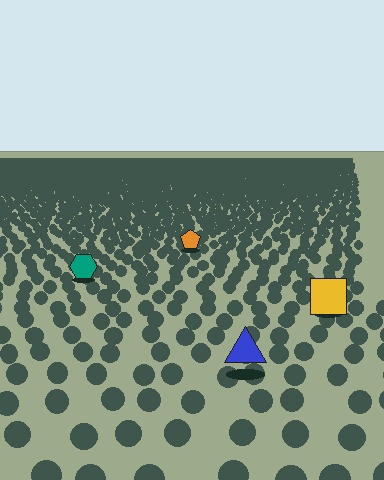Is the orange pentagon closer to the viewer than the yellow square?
No. The yellow square is closer — you can tell from the texture gradient: the ground texture is coarser near it.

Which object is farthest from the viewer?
The orange pentagon is farthest from the viewer. It appears smaller and the ground texture around it is denser.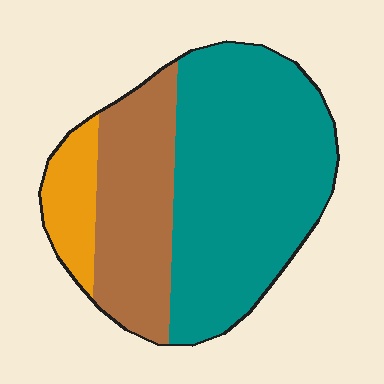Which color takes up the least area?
Orange, at roughly 10%.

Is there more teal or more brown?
Teal.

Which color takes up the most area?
Teal, at roughly 60%.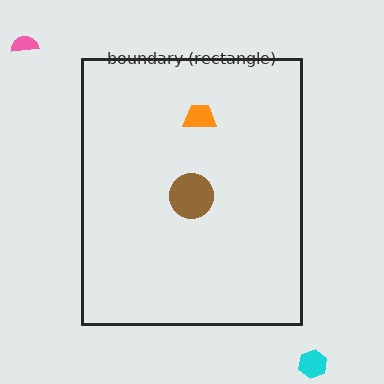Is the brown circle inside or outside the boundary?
Inside.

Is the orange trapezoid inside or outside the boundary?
Inside.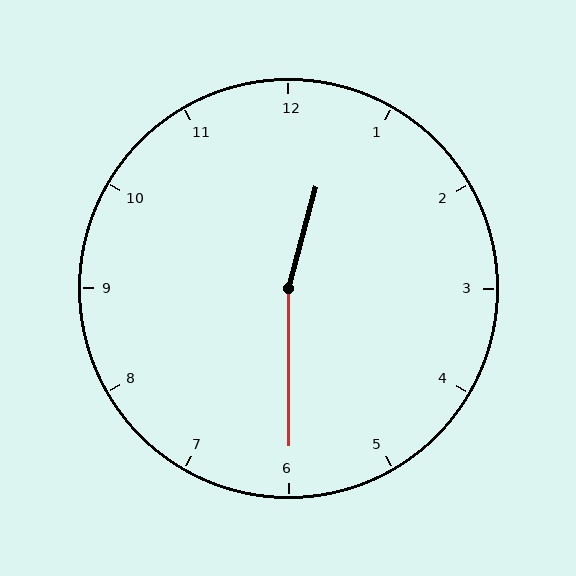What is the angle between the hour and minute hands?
Approximately 165 degrees.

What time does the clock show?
12:30.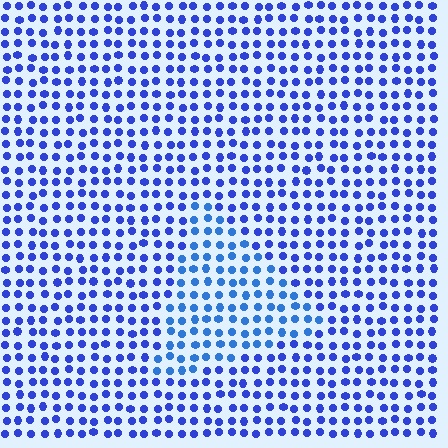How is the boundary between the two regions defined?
The boundary is defined purely by a slight shift in hue (about 20 degrees). Spacing, size, and orientation are identical on both sides.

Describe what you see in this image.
The image is filled with small blue elements in a uniform arrangement. A triangle-shaped region is visible where the elements are tinted to a slightly different hue, forming a subtle color boundary.